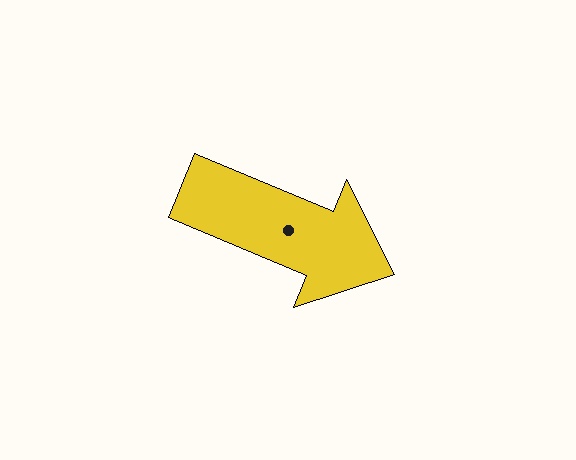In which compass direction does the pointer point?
Southeast.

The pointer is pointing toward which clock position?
Roughly 4 o'clock.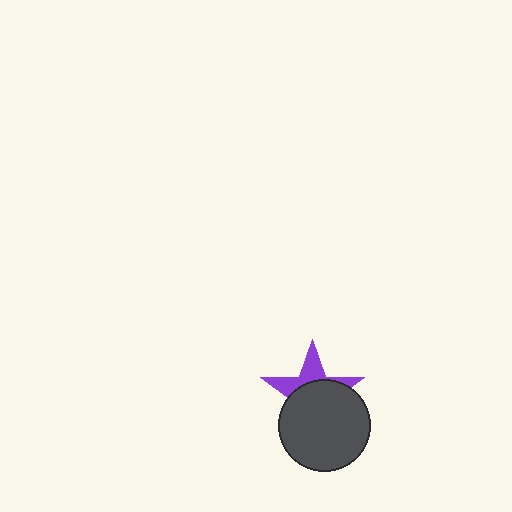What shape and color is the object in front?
The object in front is a dark gray circle.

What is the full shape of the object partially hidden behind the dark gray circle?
The partially hidden object is a purple star.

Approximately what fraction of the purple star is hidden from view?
Roughly 64% of the purple star is hidden behind the dark gray circle.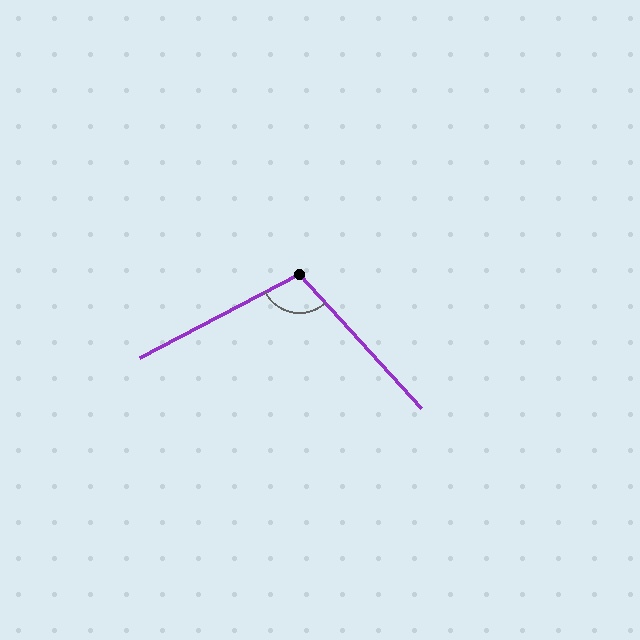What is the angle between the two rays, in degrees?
Approximately 105 degrees.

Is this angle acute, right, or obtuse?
It is obtuse.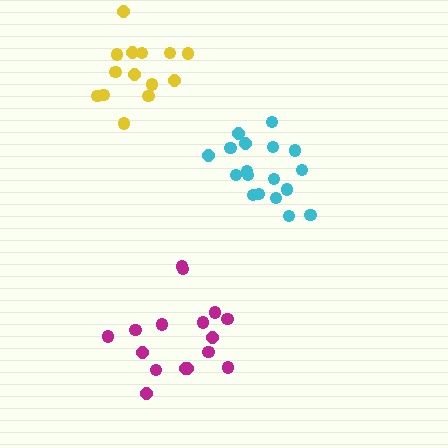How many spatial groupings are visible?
There are 3 spatial groupings.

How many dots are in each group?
Group 1: 14 dots, Group 2: 16 dots, Group 3: 18 dots (48 total).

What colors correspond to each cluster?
The clusters are colored: yellow, magenta, cyan.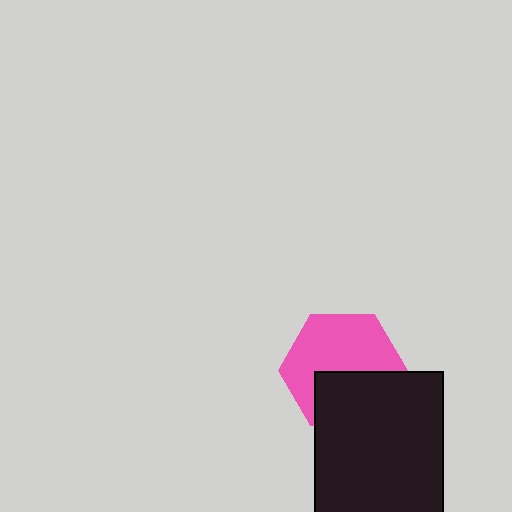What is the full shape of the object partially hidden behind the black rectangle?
The partially hidden object is a pink hexagon.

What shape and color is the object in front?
The object in front is a black rectangle.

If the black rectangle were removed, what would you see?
You would see the complete pink hexagon.